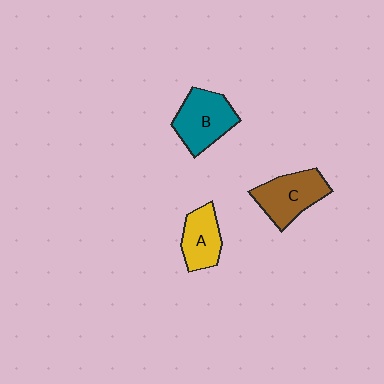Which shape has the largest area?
Shape B (teal).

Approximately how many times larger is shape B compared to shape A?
Approximately 1.4 times.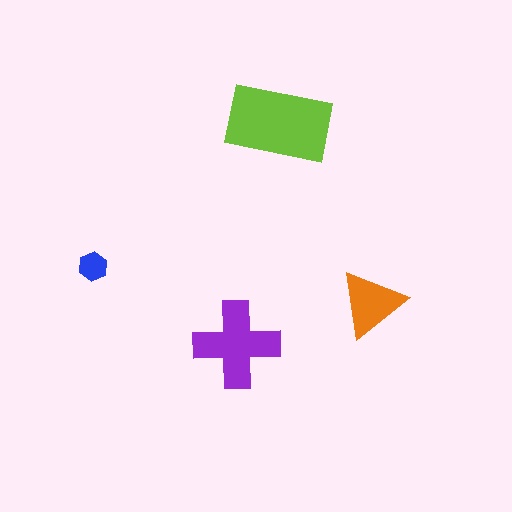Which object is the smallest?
The blue hexagon.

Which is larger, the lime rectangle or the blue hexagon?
The lime rectangle.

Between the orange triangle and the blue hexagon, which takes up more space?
The orange triangle.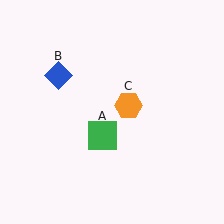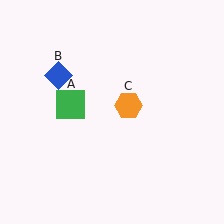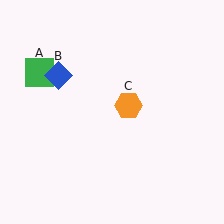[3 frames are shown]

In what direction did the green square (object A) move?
The green square (object A) moved up and to the left.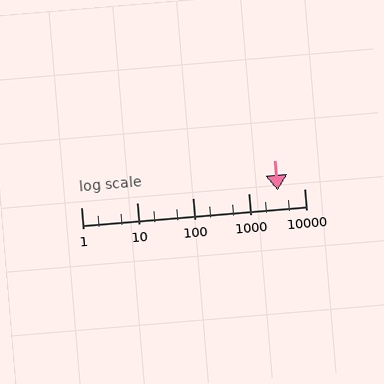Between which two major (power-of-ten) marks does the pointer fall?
The pointer is between 1000 and 10000.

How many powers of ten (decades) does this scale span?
The scale spans 4 decades, from 1 to 10000.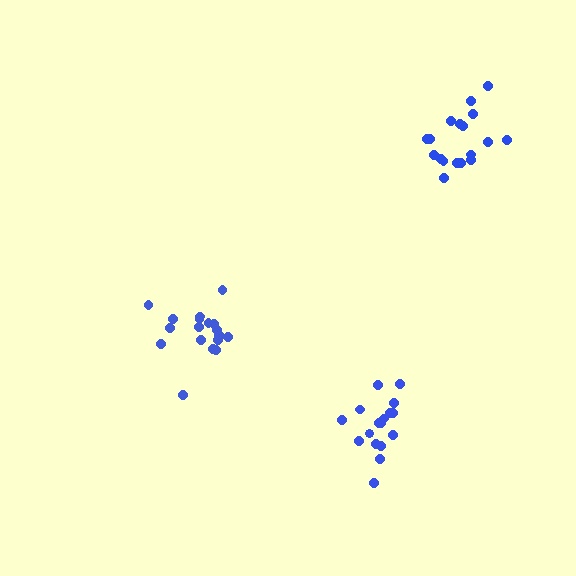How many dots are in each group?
Group 1: 18 dots, Group 2: 18 dots, Group 3: 17 dots (53 total).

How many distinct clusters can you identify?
There are 3 distinct clusters.